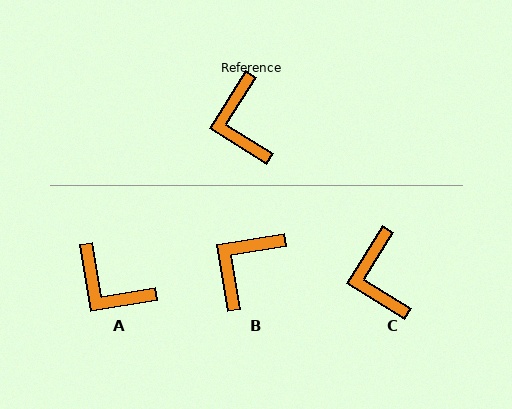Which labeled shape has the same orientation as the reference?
C.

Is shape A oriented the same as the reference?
No, it is off by about 41 degrees.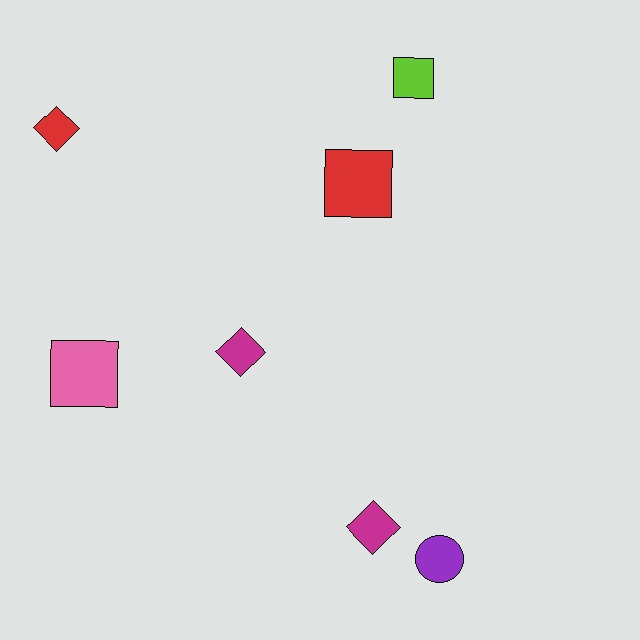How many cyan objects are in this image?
There are no cyan objects.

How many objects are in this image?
There are 7 objects.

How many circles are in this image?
There is 1 circle.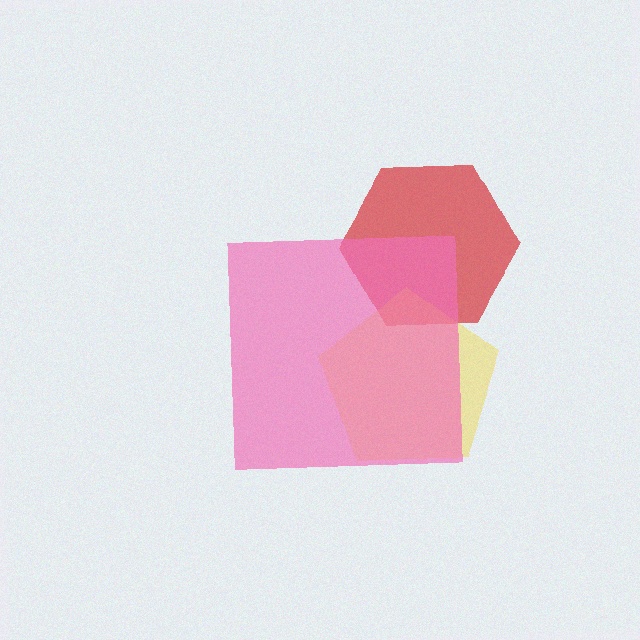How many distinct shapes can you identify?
There are 3 distinct shapes: a red hexagon, a yellow pentagon, a pink square.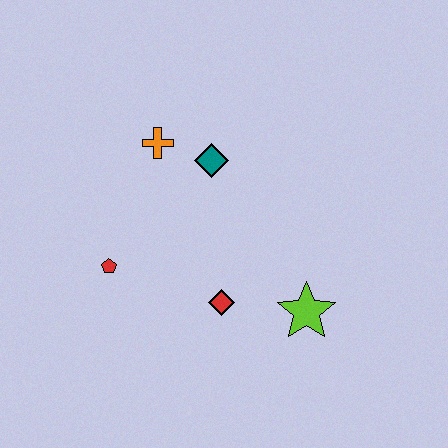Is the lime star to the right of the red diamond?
Yes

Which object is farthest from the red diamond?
The orange cross is farthest from the red diamond.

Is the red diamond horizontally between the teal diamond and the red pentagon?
No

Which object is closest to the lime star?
The red diamond is closest to the lime star.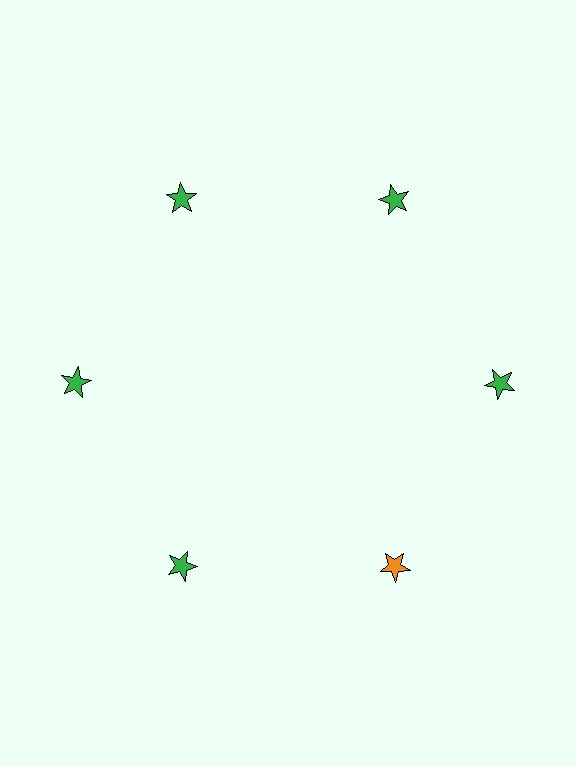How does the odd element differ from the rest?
It has a different color: orange instead of green.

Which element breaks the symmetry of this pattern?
The orange star at roughly the 5 o'clock position breaks the symmetry. All other shapes are green stars.